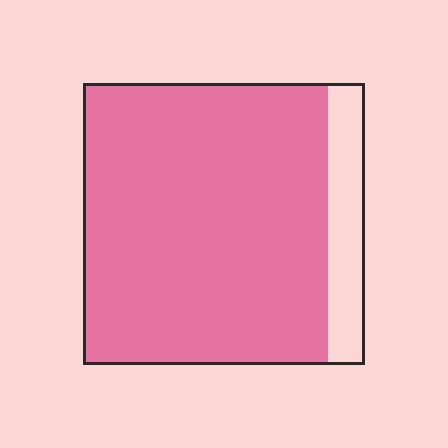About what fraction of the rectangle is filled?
About seven eighths (7/8).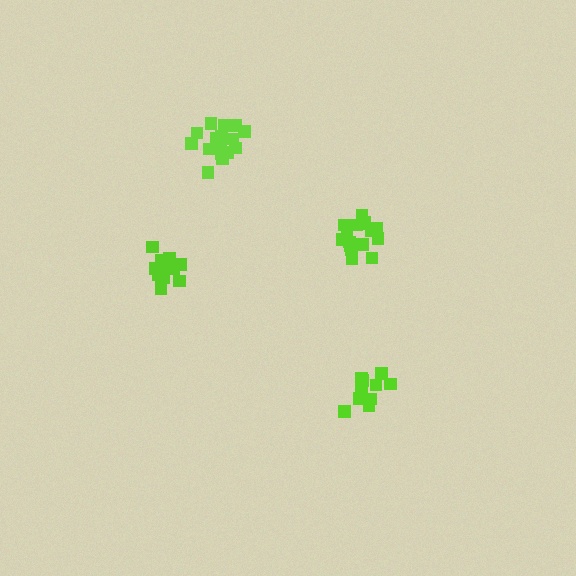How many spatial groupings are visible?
There are 4 spatial groupings.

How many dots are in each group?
Group 1: 12 dots, Group 2: 14 dots, Group 3: 16 dots, Group 4: 16 dots (58 total).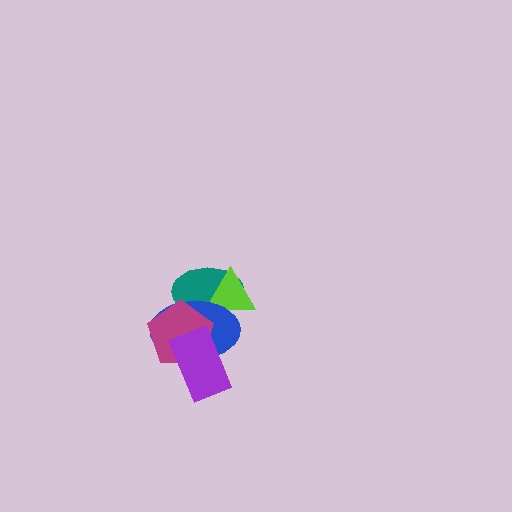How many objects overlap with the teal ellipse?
3 objects overlap with the teal ellipse.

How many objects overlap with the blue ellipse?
4 objects overlap with the blue ellipse.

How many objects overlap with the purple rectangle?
2 objects overlap with the purple rectangle.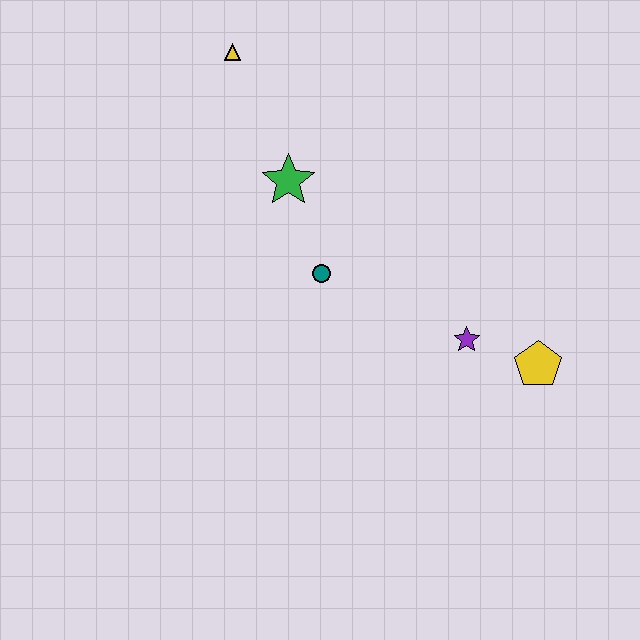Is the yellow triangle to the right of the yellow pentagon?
No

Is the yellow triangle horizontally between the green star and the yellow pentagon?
No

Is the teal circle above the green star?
No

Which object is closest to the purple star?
The yellow pentagon is closest to the purple star.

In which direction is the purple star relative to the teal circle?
The purple star is to the right of the teal circle.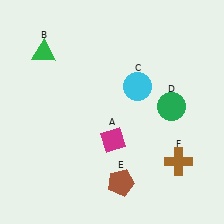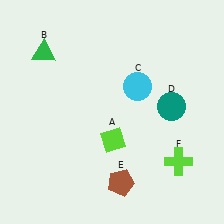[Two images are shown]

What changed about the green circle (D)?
In Image 1, D is green. In Image 2, it changed to teal.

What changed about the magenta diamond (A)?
In Image 1, A is magenta. In Image 2, it changed to lime.